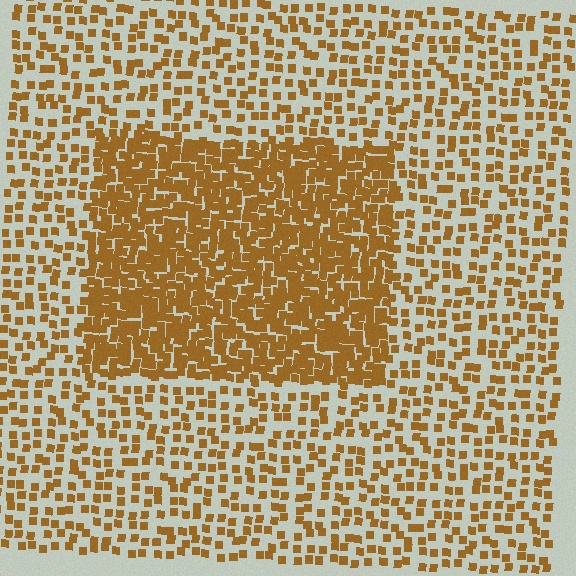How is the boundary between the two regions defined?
The boundary is defined by a change in element density (approximately 2.5x ratio). All elements are the same color, size, and shape.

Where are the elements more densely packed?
The elements are more densely packed inside the rectangle boundary.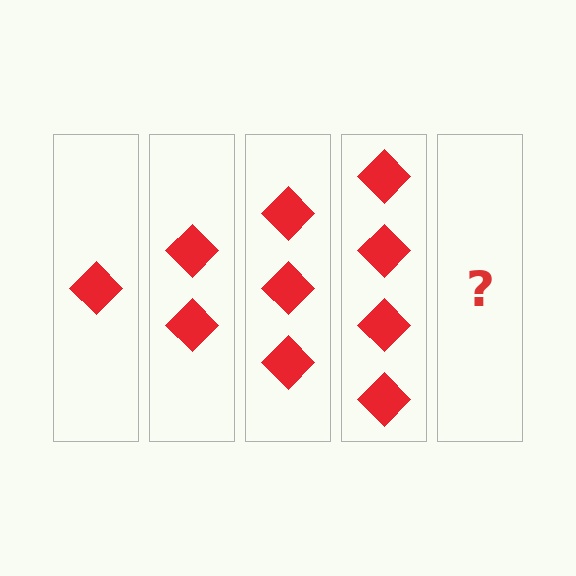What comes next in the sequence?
The next element should be 5 diamonds.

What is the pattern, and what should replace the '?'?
The pattern is that each step adds one more diamond. The '?' should be 5 diamonds.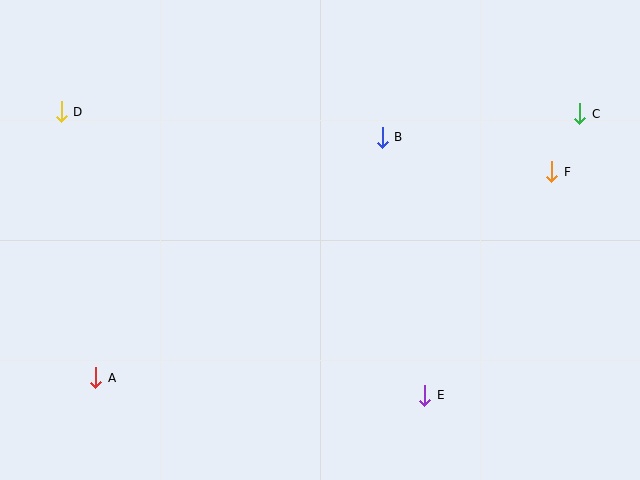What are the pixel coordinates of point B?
Point B is at (382, 137).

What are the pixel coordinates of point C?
Point C is at (580, 114).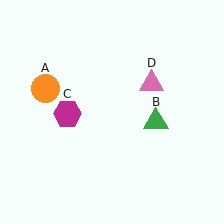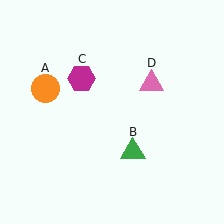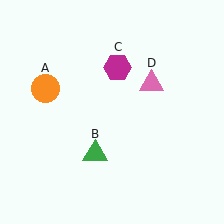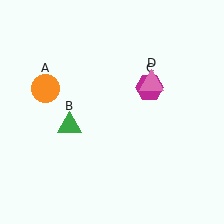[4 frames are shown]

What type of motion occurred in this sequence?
The green triangle (object B), magenta hexagon (object C) rotated clockwise around the center of the scene.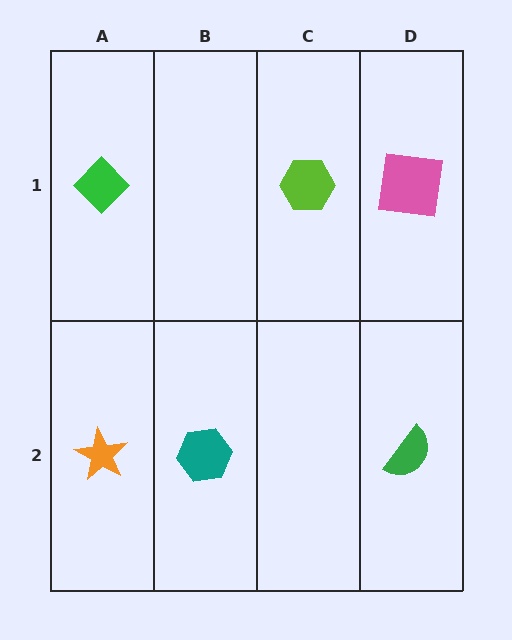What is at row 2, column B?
A teal hexagon.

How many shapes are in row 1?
3 shapes.